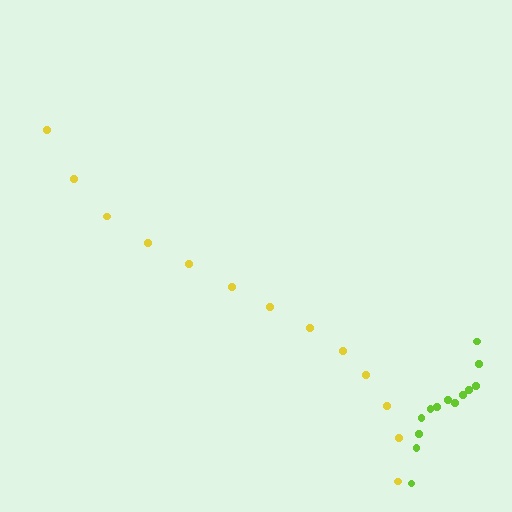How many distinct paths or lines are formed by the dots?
There are 2 distinct paths.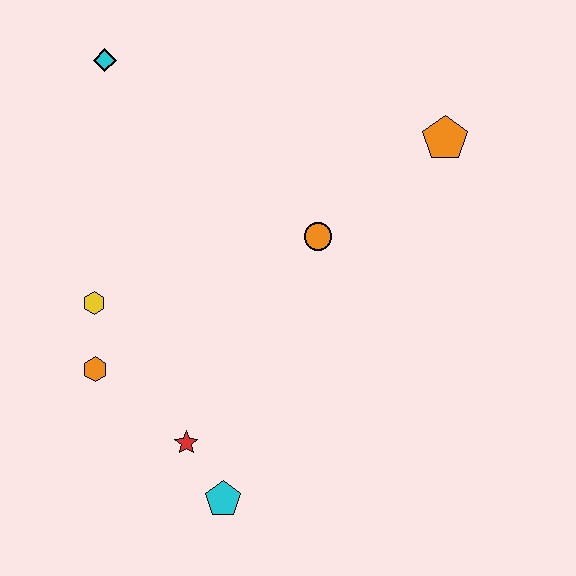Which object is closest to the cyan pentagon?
The red star is closest to the cyan pentagon.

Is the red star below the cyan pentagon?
No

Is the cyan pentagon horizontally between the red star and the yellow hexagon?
No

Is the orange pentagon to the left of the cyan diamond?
No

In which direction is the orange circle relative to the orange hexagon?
The orange circle is to the right of the orange hexagon.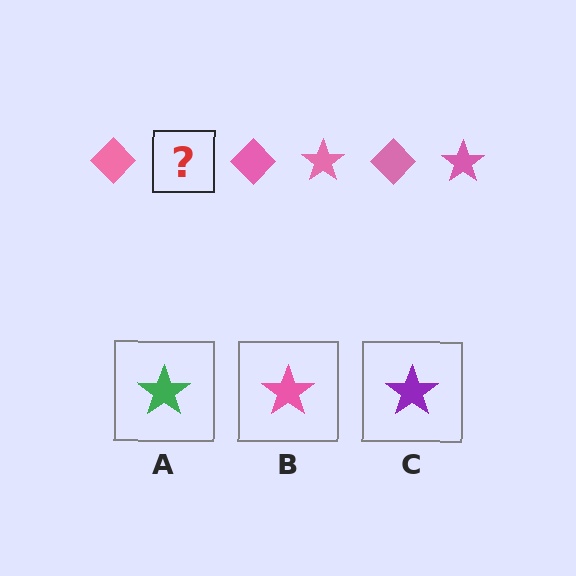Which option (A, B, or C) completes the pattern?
B.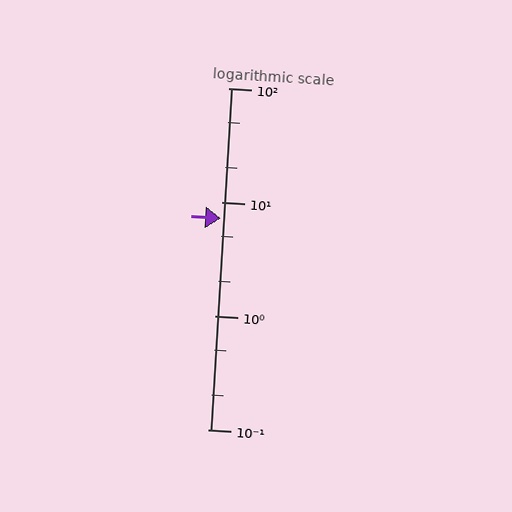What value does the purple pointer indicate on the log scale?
The pointer indicates approximately 7.2.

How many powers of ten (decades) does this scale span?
The scale spans 3 decades, from 0.1 to 100.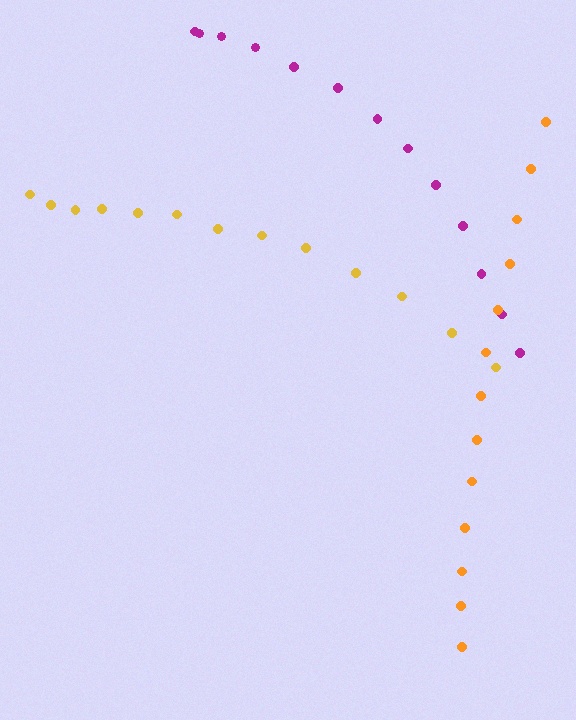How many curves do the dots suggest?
There are 3 distinct paths.